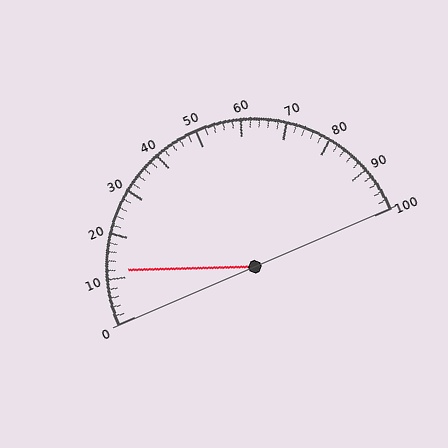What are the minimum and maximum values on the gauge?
The gauge ranges from 0 to 100.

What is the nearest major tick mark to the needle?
The nearest major tick mark is 10.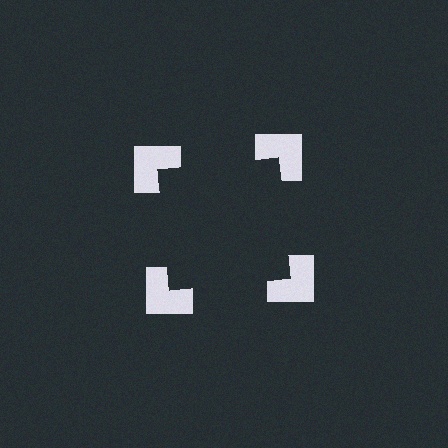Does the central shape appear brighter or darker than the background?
It typically appears slightly darker than the background, even though no actual brightness change is drawn.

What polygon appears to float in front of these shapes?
An illusory square — its edges are inferred from the aligned wedge cuts in the notched squares, not physically drawn.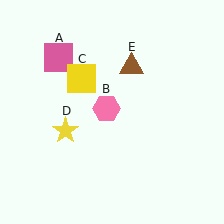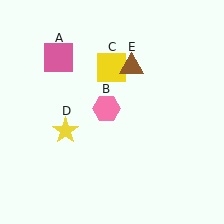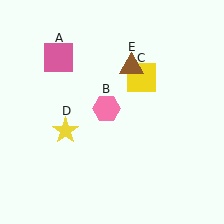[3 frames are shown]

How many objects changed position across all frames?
1 object changed position: yellow square (object C).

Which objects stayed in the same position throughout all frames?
Pink square (object A) and pink hexagon (object B) and yellow star (object D) and brown triangle (object E) remained stationary.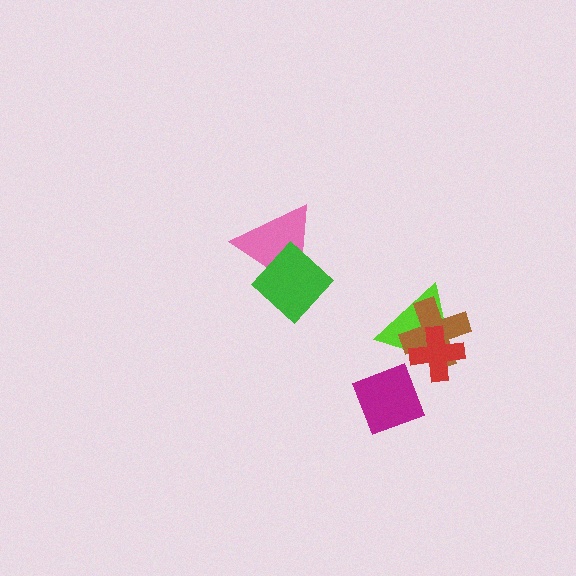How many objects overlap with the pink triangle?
1 object overlaps with the pink triangle.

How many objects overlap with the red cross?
2 objects overlap with the red cross.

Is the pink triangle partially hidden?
Yes, it is partially covered by another shape.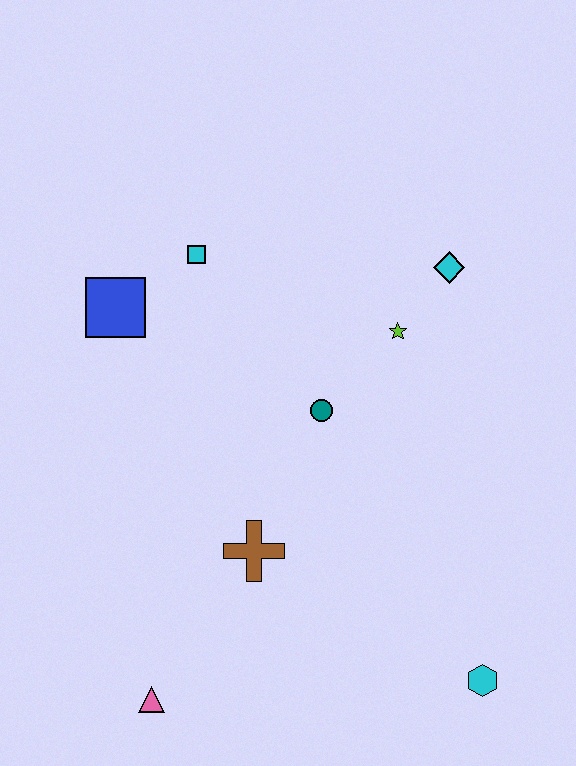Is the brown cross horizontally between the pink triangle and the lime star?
Yes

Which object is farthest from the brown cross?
The cyan diamond is farthest from the brown cross.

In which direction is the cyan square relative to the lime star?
The cyan square is to the left of the lime star.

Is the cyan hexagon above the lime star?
No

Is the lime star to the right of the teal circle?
Yes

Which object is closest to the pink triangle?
The brown cross is closest to the pink triangle.